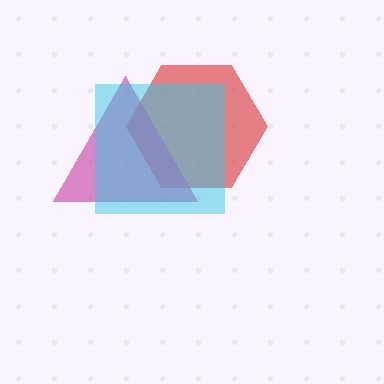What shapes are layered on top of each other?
The layered shapes are: a red hexagon, a magenta triangle, a cyan square.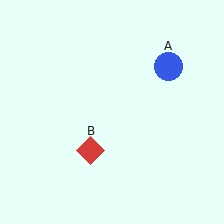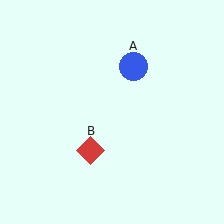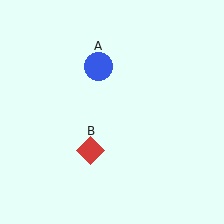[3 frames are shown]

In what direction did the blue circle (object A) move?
The blue circle (object A) moved left.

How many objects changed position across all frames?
1 object changed position: blue circle (object A).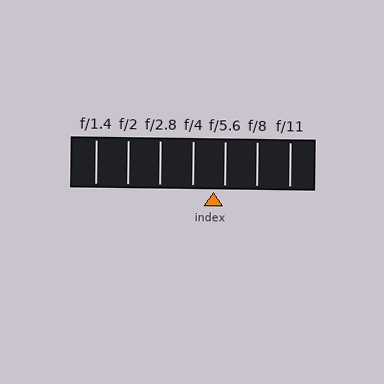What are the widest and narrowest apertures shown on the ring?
The widest aperture shown is f/1.4 and the narrowest is f/11.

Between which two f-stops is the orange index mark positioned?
The index mark is between f/4 and f/5.6.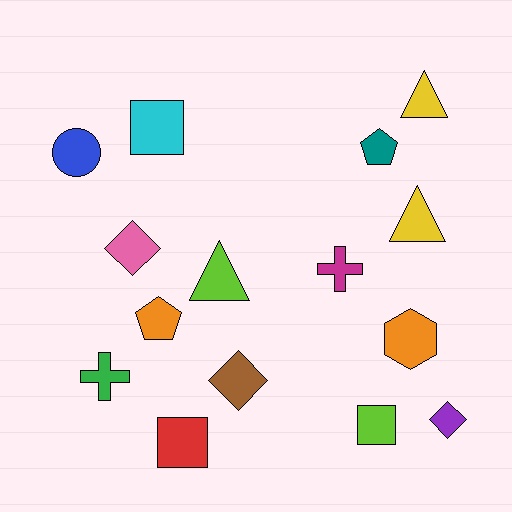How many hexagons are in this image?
There is 1 hexagon.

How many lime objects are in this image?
There are 2 lime objects.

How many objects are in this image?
There are 15 objects.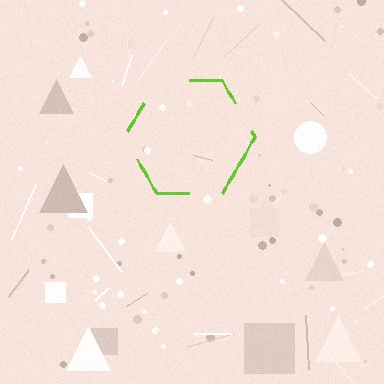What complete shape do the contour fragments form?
The contour fragments form a hexagon.